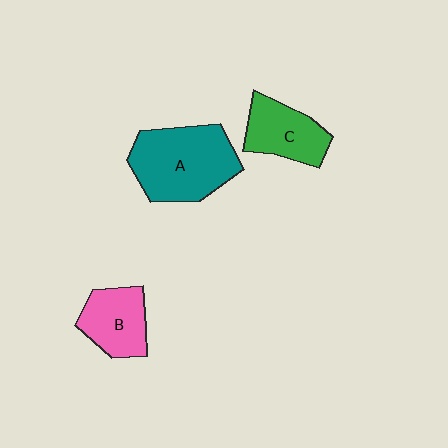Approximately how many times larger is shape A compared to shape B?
Approximately 1.7 times.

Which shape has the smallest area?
Shape B (pink).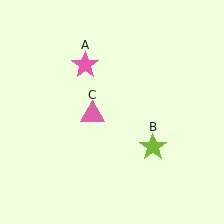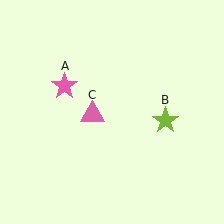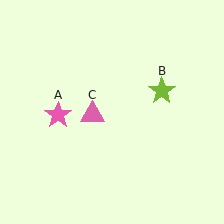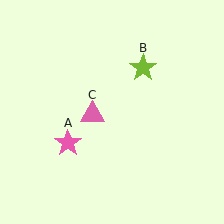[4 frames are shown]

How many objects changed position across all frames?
2 objects changed position: pink star (object A), lime star (object B).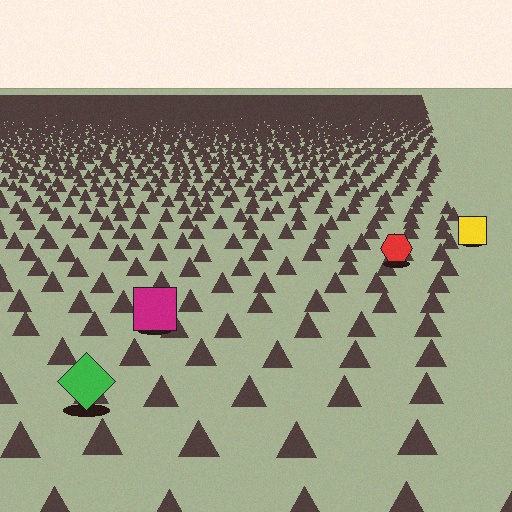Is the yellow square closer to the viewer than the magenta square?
No. The magenta square is closer — you can tell from the texture gradient: the ground texture is coarser near it.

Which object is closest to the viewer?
The green diamond is closest. The texture marks near it are larger and more spread out.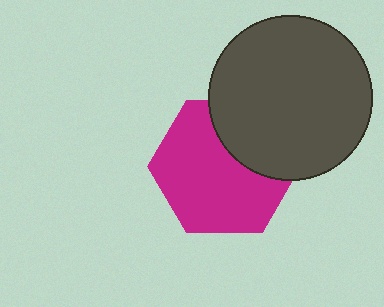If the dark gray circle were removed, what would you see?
You would see the complete magenta hexagon.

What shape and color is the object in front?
The object in front is a dark gray circle.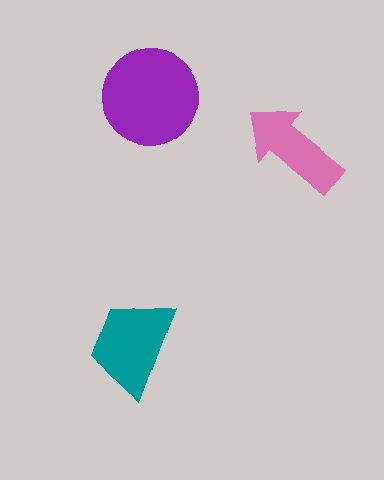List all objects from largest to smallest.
The purple circle, the teal trapezoid, the pink arrow.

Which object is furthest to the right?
The pink arrow is rightmost.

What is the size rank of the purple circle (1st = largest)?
1st.